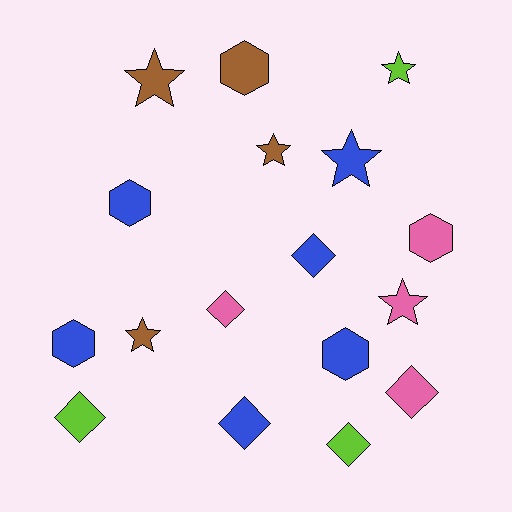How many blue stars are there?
There is 1 blue star.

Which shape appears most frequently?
Star, with 6 objects.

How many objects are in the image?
There are 17 objects.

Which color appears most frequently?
Blue, with 6 objects.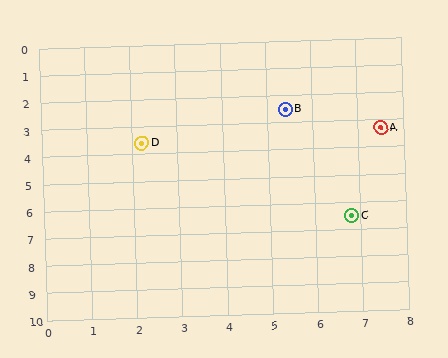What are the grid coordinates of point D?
Point D is at approximately (2.2, 3.6).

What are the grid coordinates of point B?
Point B is at approximately (5.4, 2.5).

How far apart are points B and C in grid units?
Points B and C are about 4.2 grid units apart.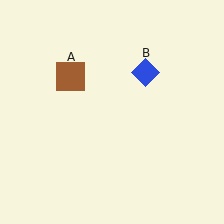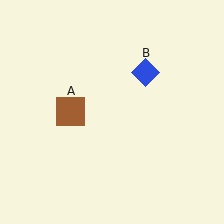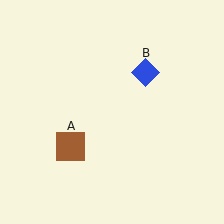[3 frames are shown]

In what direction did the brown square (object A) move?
The brown square (object A) moved down.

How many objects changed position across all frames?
1 object changed position: brown square (object A).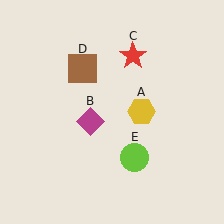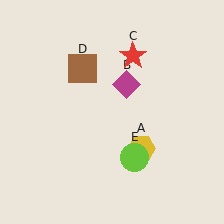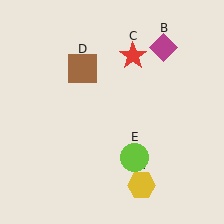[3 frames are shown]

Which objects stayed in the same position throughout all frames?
Red star (object C) and brown square (object D) and lime circle (object E) remained stationary.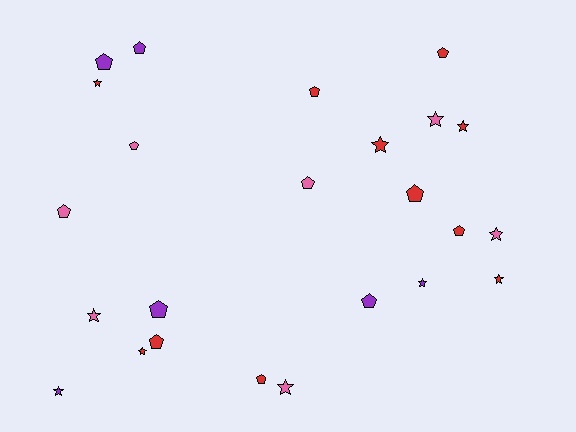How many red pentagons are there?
There are 6 red pentagons.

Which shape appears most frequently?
Pentagon, with 13 objects.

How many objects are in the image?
There are 24 objects.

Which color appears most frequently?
Red, with 11 objects.